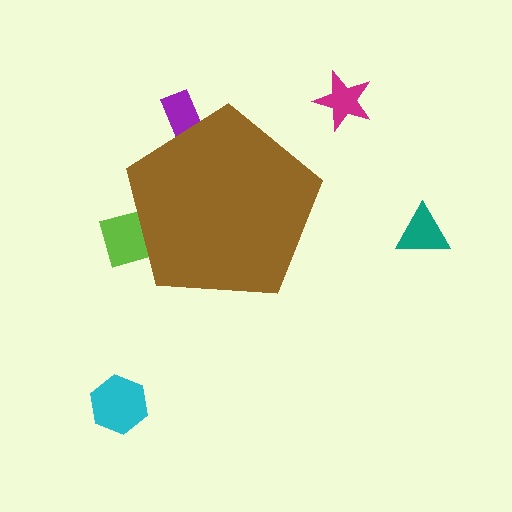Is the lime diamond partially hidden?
Yes, the lime diamond is partially hidden behind the brown pentagon.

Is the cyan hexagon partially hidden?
No, the cyan hexagon is fully visible.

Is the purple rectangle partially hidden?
Yes, the purple rectangle is partially hidden behind the brown pentagon.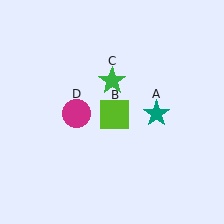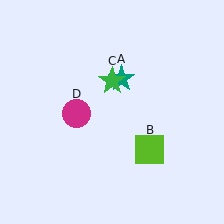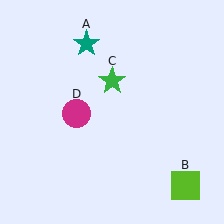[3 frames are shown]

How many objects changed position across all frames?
2 objects changed position: teal star (object A), lime square (object B).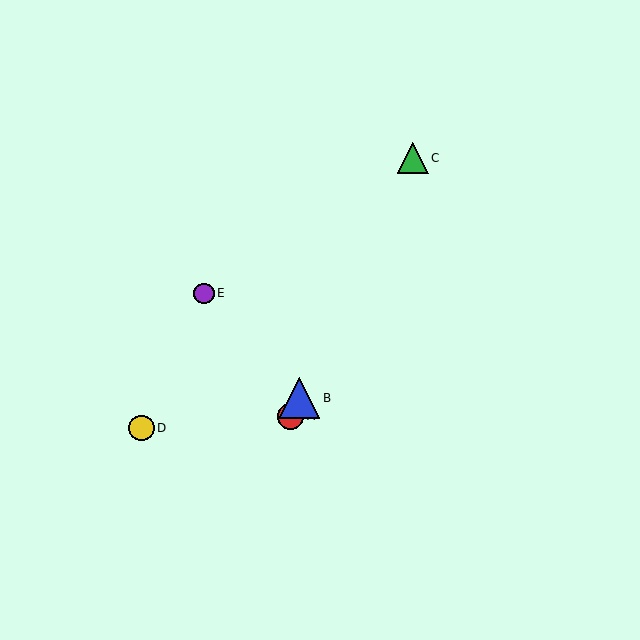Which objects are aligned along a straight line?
Objects A, B, C are aligned along a straight line.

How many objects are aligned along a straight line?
3 objects (A, B, C) are aligned along a straight line.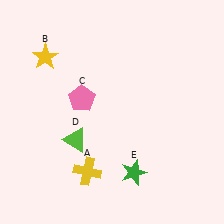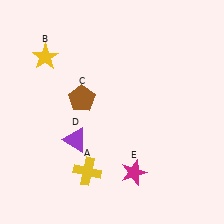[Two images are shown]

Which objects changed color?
C changed from pink to brown. D changed from lime to purple. E changed from green to magenta.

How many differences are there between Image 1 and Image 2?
There are 3 differences between the two images.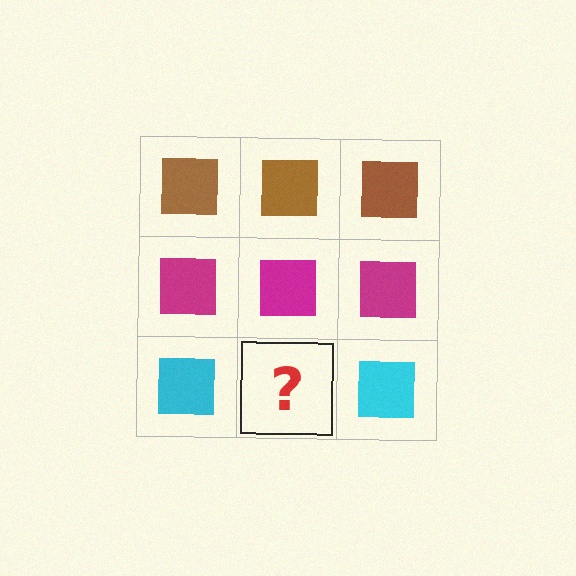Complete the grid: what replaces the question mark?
The question mark should be replaced with a cyan square.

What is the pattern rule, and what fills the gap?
The rule is that each row has a consistent color. The gap should be filled with a cyan square.